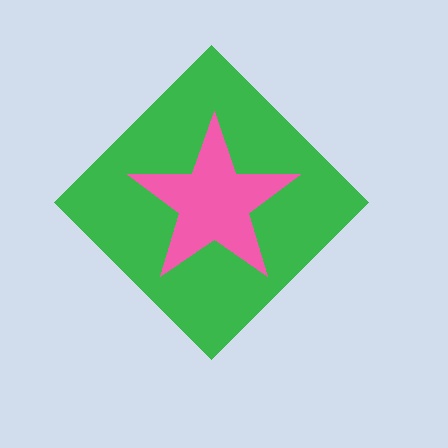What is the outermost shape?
The green diamond.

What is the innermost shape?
The pink star.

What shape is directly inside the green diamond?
The pink star.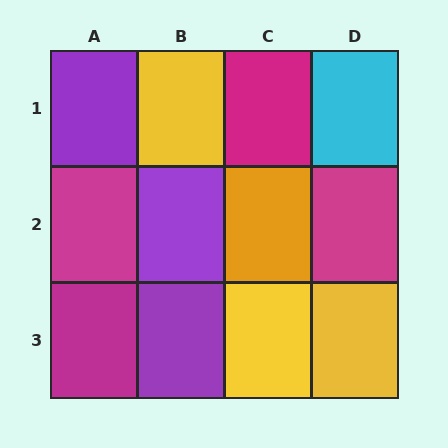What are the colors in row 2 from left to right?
Magenta, purple, orange, magenta.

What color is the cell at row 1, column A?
Purple.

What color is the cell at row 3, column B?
Purple.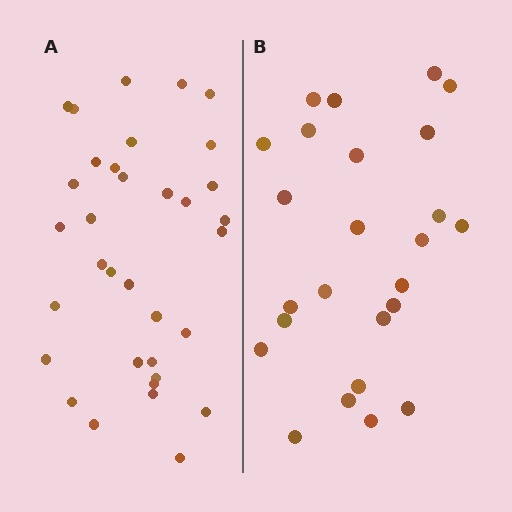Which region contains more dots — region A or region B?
Region A (the left region) has more dots.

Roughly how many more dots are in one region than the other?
Region A has roughly 8 or so more dots than region B.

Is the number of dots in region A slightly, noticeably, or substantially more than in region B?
Region A has noticeably more, but not dramatically so. The ratio is roughly 1.4 to 1.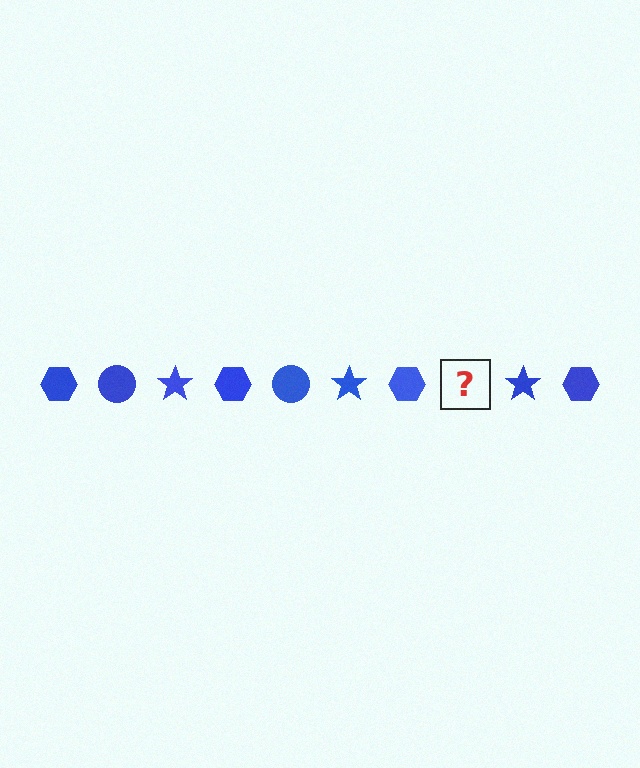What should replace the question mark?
The question mark should be replaced with a blue circle.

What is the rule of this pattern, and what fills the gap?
The rule is that the pattern cycles through hexagon, circle, star shapes in blue. The gap should be filled with a blue circle.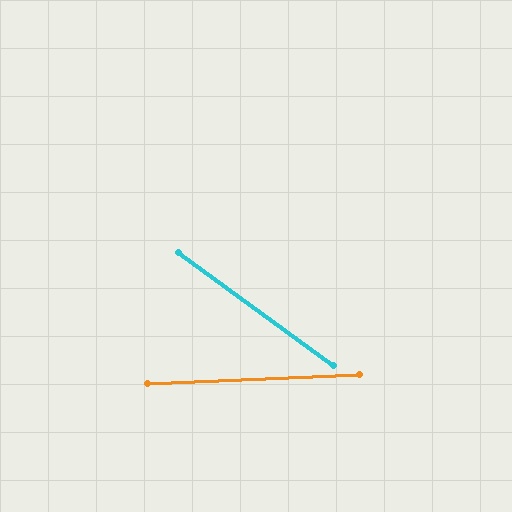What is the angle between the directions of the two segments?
Approximately 38 degrees.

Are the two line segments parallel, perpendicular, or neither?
Neither parallel nor perpendicular — they differ by about 38°.